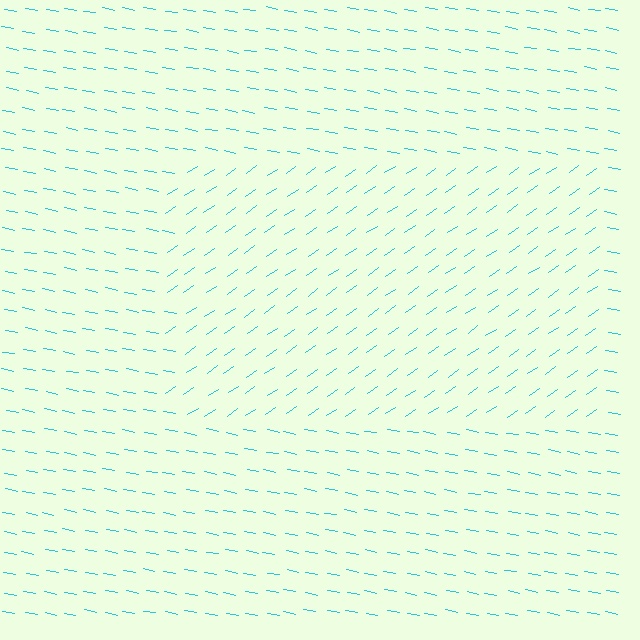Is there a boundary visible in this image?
Yes, there is a texture boundary formed by a change in line orientation.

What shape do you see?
I see a rectangle.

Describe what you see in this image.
The image is filled with small cyan line segments. A rectangle region in the image has lines oriented differently from the surrounding lines, creating a visible texture boundary.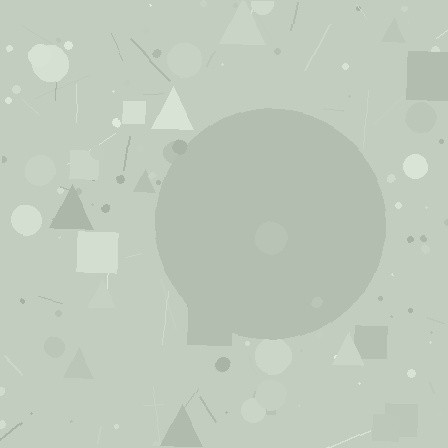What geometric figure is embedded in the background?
A circle is embedded in the background.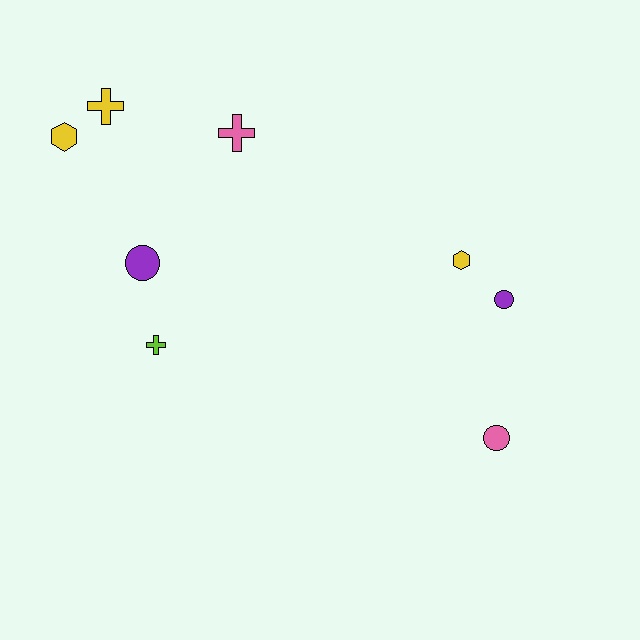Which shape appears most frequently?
Cross, with 3 objects.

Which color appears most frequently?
Yellow, with 3 objects.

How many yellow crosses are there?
There is 1 yellow cross.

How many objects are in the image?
There are 8 objects.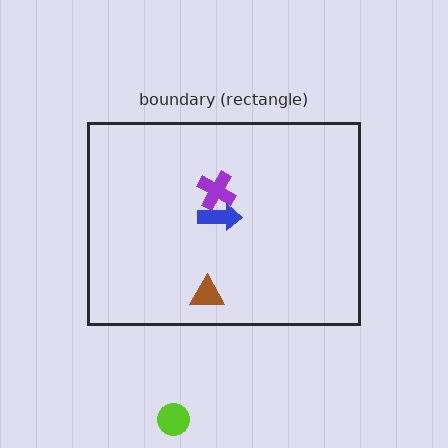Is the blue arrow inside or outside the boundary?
Inside.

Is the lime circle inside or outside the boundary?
Outside.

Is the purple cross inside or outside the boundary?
Inside.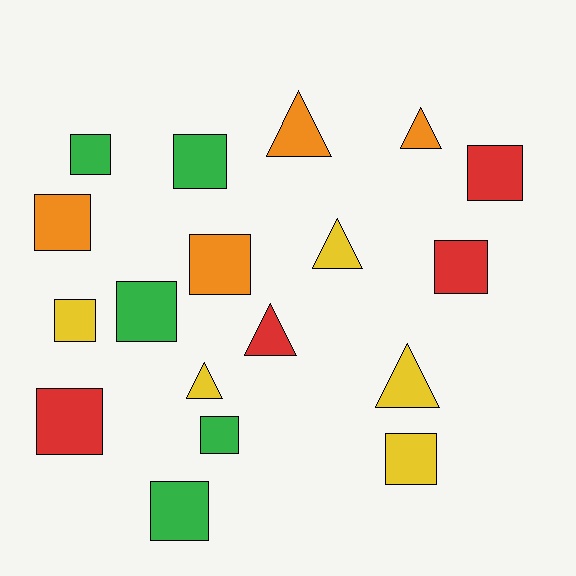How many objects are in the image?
There are 18 objects.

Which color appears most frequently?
Yellow, with 5 objects.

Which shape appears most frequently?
Square, with 12 objects.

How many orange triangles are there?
There are 2 orange triangles.